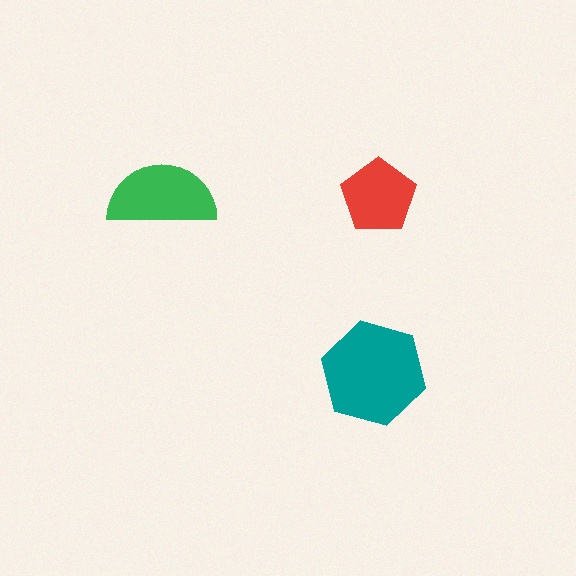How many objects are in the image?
There are 3 objects in the image.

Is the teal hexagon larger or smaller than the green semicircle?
Larger.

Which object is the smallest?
The red pentagon.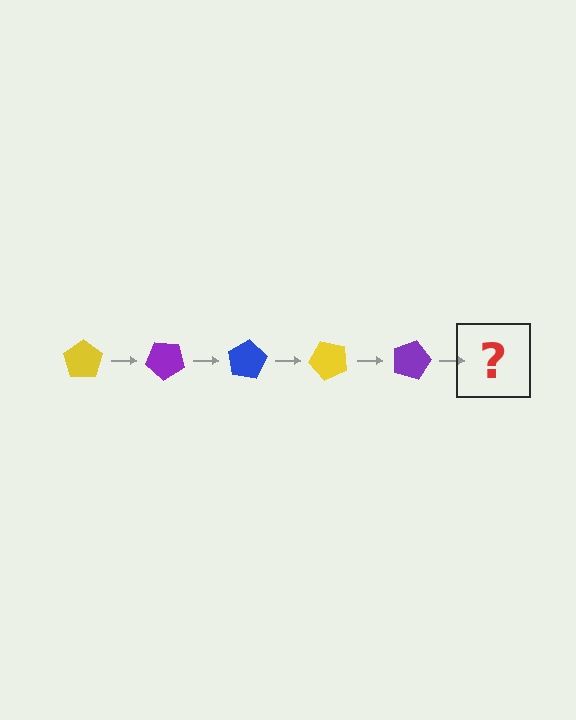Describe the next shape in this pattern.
It should be a blue pentagon, rotated 200 degrees from the start.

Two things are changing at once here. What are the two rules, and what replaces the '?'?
The two rules are that it rotates 40 degrees each step and the color cycles through yellow, purple, and blue. The '?' should be a blue pentagon, rotated 200 degrees from the start.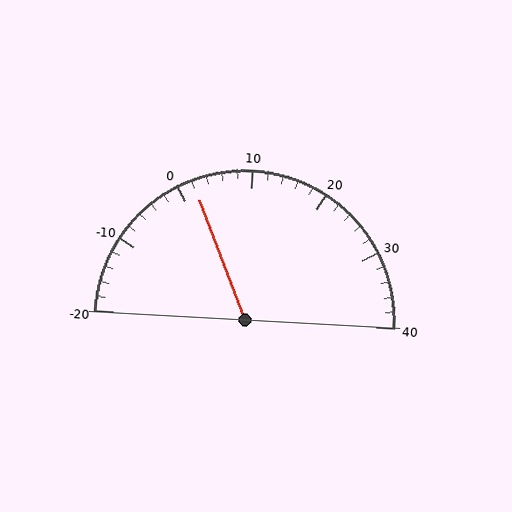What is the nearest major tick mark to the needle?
The nearest major tick mark is 0.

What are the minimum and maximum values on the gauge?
The gauge ranges from -20 to 40.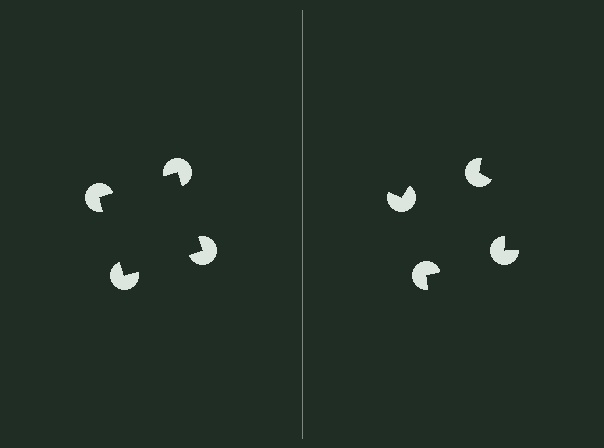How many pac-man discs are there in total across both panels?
8 — 4 on each side.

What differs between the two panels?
The pac-man discs are positioned identically on both sides; only the wedge orientations differ. On the left they align to a square; on the right they are misaligned.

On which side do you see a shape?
An illusory square appears on the left side. On the right side the wedge cuts are rotated, so no coherent shape forms.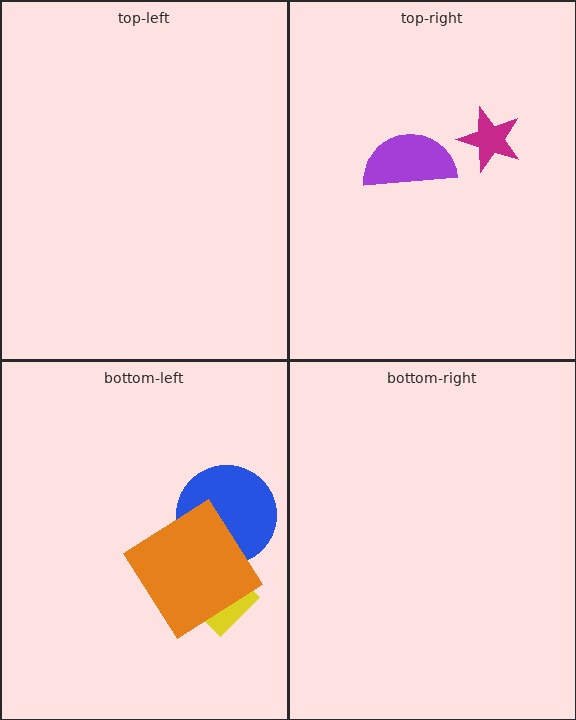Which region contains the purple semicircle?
The top-right region.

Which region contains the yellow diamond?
The bottom-left region.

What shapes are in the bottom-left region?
The blue circle, the yellow diamond, the orange diamond.